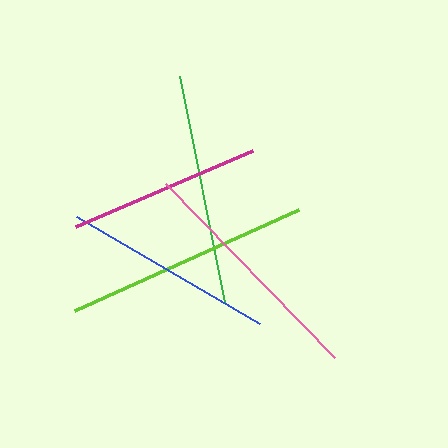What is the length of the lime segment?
The lime segment is approximately 247 pixels long.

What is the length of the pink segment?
The pink segment is approximately 242 pixels long.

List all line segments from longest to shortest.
From longest to shortest: lime, pink, green, blue, magenta.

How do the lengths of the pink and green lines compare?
The pink and green lines are approximately the same length.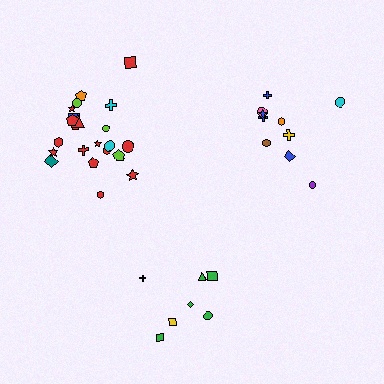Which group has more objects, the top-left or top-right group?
The top-left group.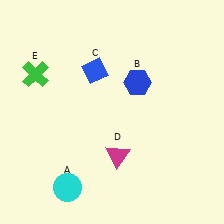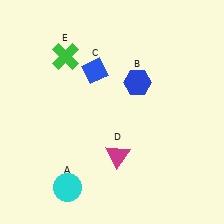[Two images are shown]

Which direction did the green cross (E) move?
The green cross (E) moved right.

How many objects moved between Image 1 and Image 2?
1 object moved between the two images.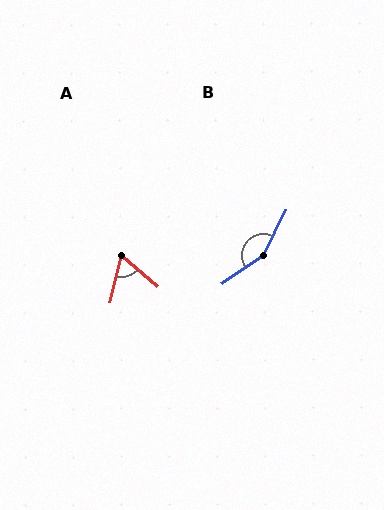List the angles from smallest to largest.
A (62°), B (151°).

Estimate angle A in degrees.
Approximately 62 degrees.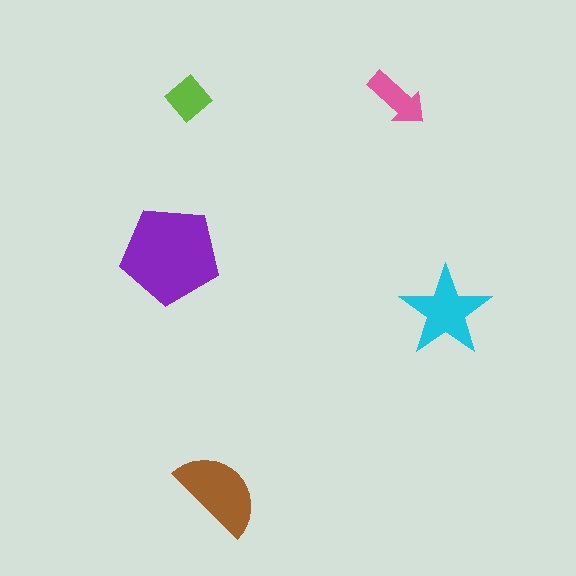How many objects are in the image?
There are 5 objects in the image.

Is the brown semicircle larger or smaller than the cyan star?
Larger.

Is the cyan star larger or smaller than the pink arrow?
Larger.